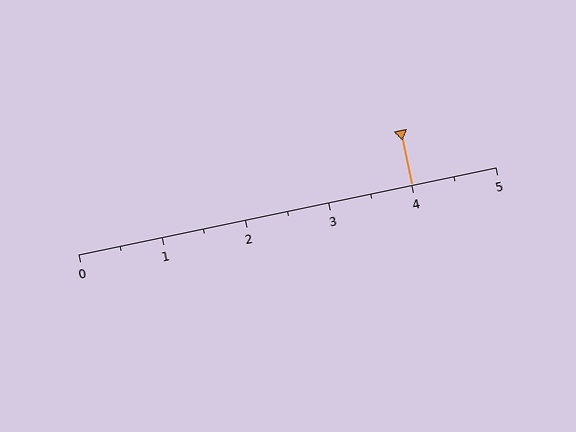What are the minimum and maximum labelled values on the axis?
The axis runs from 0 to 5.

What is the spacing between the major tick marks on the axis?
The major ticks are spaced 1 apart.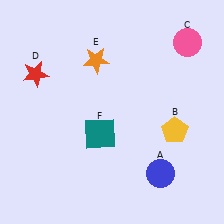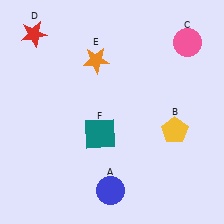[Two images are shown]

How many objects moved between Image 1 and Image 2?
2 objects moved between the two images.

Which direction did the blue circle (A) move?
The blue circle (A) moved left.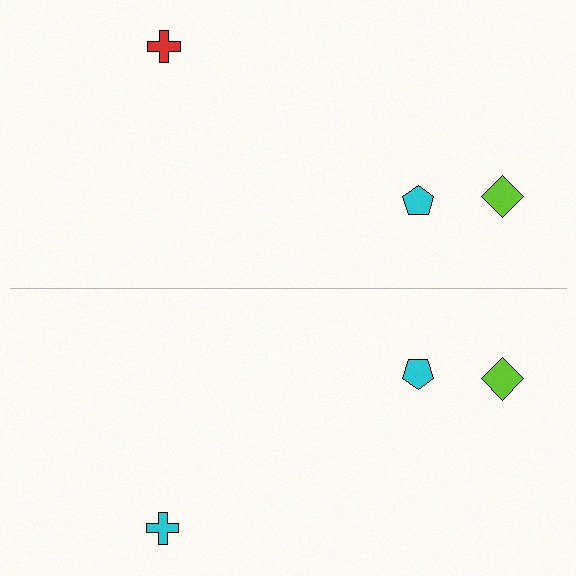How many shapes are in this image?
There are 6 shapes in this image.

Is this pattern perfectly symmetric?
No, the pattern is not perfectly symmetric. The cyan cross on the bottom side breaks the symmetry — its mirror counterpart is red.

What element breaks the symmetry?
The cyan cross on the bottom side breaks the symmetry — its mirror counterpart is red.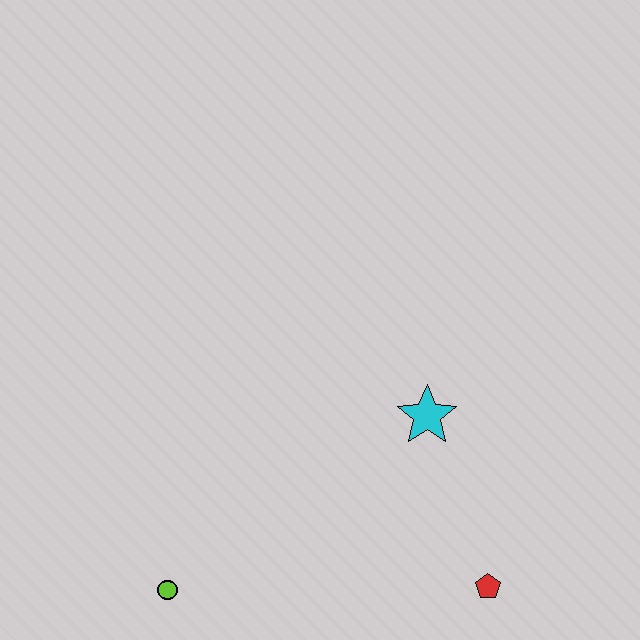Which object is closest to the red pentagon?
The cyan star is closest to the red pentagon.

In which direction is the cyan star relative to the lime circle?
The cyan star is to the right of the lime circle.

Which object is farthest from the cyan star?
The lime circle is farthest from the cyan star.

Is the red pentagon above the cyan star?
No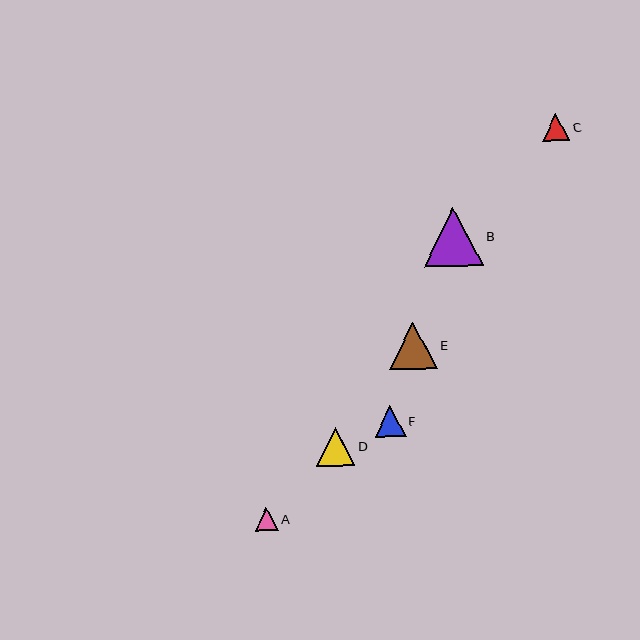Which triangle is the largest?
Triangle B is the largest with a size of approximately 60 pixels.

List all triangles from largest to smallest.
From largest to smallest: B, E, D, F, C, A.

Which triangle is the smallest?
Triangle A is the smallest with a size of approximately 23 pixels.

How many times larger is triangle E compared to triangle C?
Triangle E is approximately 1.7 times the size of triangle C.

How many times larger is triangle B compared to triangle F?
Triangle B is approximately 1.9 times the size of triangle F.